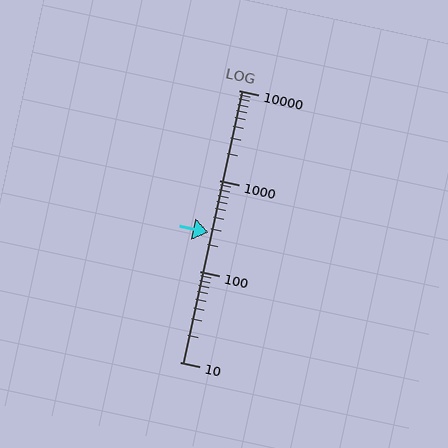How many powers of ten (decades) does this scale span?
The scale spans 3 decades, from 10 to 10000.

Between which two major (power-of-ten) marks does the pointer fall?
The pointer is between 100 and 1000.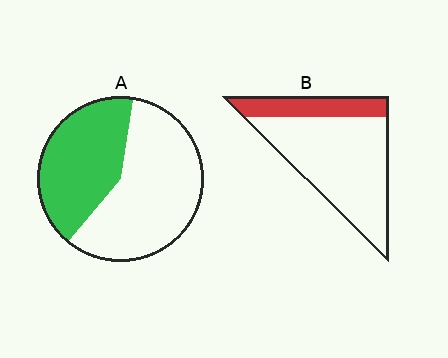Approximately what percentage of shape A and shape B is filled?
A is approximately 40% and B is approximately 25%.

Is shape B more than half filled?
No.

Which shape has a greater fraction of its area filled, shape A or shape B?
Shape A.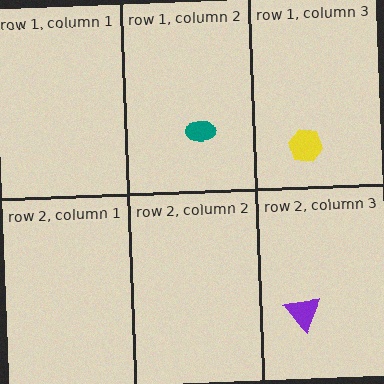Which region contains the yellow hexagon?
The row 1, column 3 region.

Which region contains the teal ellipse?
The row 1, column 2 region.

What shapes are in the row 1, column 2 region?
The teal ellipse.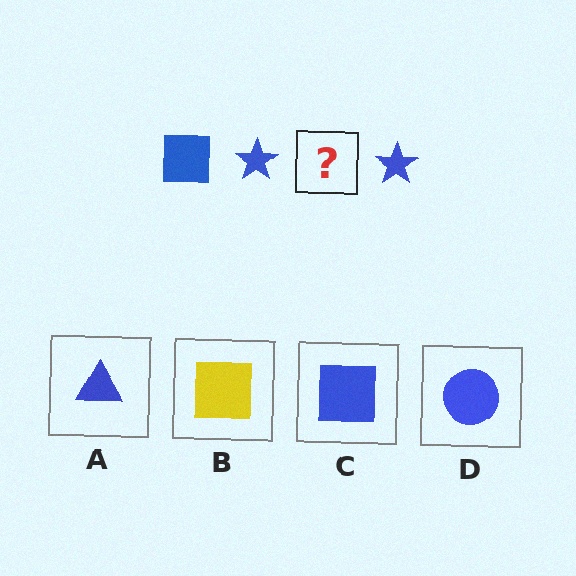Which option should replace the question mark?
Option C.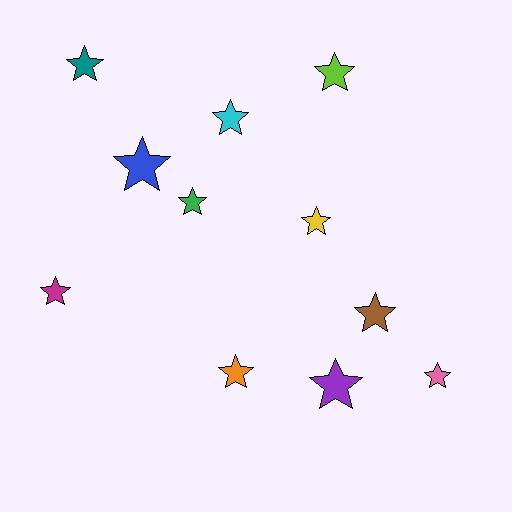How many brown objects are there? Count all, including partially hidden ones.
There is 1 brown object.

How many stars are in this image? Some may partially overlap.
There are 11 stars.